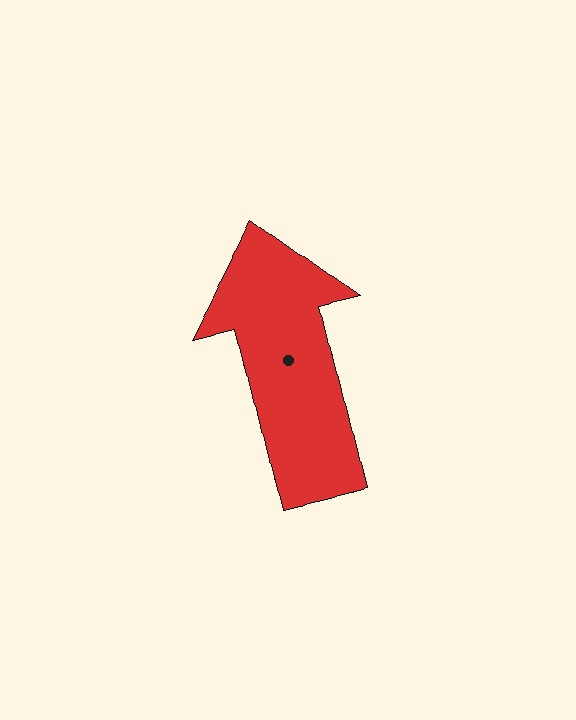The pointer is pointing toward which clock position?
Roughly 12 o'clock.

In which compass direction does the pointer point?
North.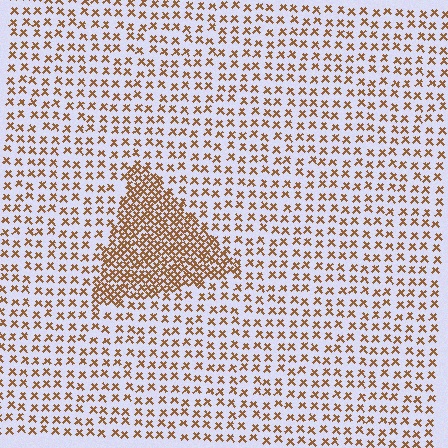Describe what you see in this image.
The image contains small brown elements arranged at two different densities. A triangle-shaped region is visible where the elements are more densely packed than the surrounding area.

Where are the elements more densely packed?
The elements are more densely packed inside the triangle boundary.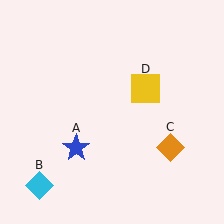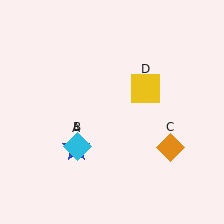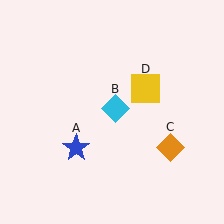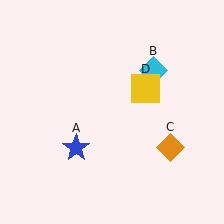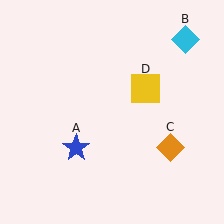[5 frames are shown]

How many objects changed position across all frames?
1 object changed position: cyan diamond (object B).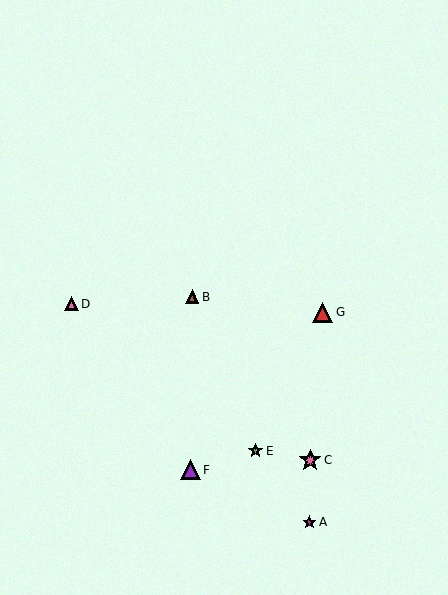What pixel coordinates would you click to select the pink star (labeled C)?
Click at (311, 460) to select the pink star C.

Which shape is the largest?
The pink star (labeled C) is the largest.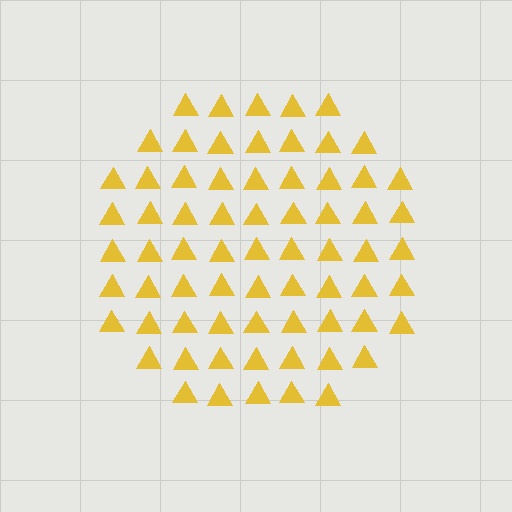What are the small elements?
The small elements are triangles.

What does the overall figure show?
The overall figure shows a circle.